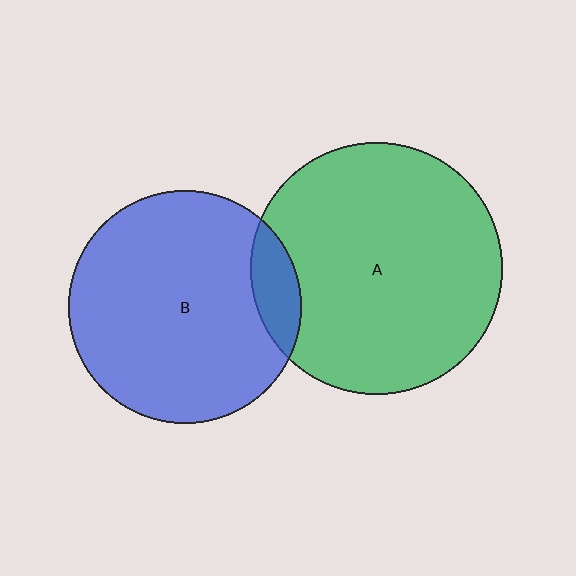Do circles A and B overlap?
Yes.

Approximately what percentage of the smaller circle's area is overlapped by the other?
Approximately 10%.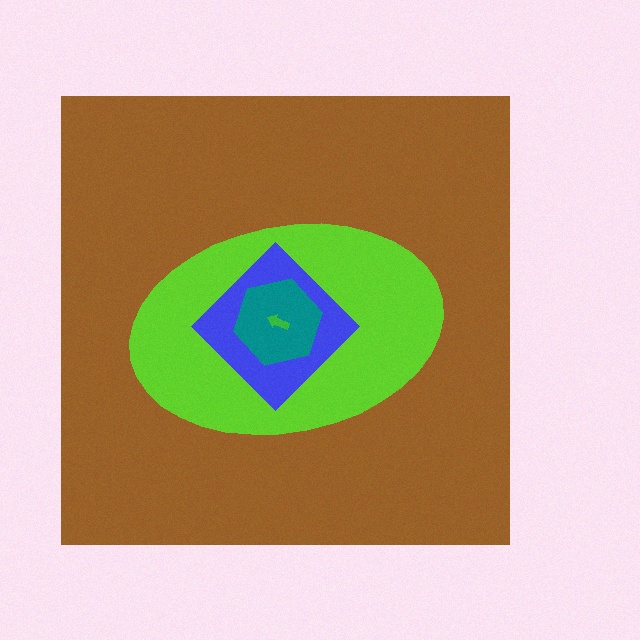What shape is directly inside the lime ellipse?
The blue diamond.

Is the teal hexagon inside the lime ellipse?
Yes.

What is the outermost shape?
The brown square.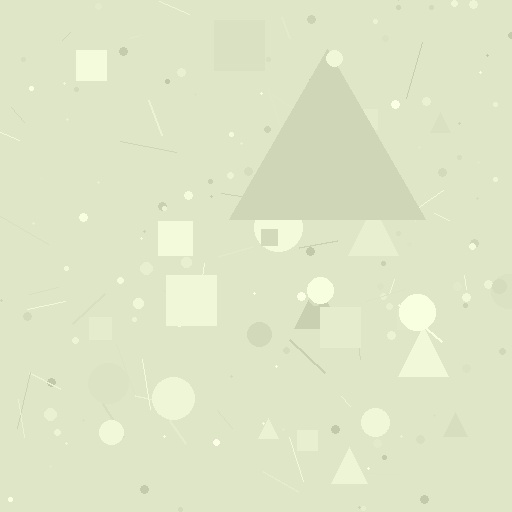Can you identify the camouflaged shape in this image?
The camouflaged shape is a triangle.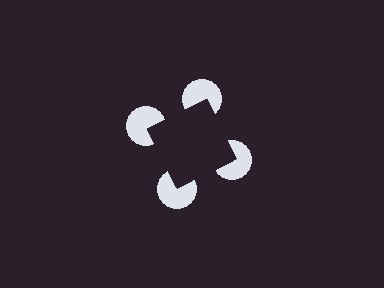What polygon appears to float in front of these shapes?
An illusory square — its edges are inferred from the aligned wedge cuts in the pac-man discs, not physically drawn.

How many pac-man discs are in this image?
There are 4 — one at each vertex of the illusory square.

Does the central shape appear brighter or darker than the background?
It typically appears slightly darker than the background, even though no actual brightness change is drawn.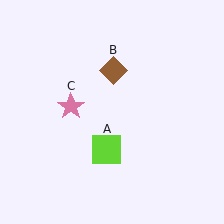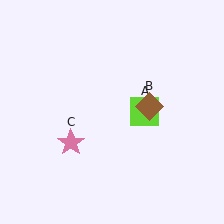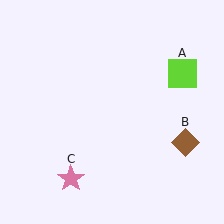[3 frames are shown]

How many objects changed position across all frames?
3 objects changed position: lime square (object A), brown diamond (object B), pink star (object C).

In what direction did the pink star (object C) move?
The pink star (object C) moved down.